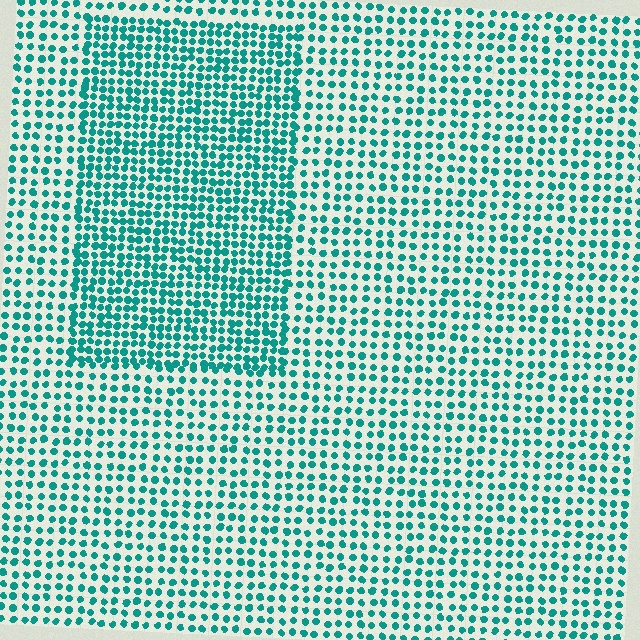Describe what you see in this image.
The image contains small teal elements arranged at two different densities. A rectangle-shaped region is visible where the elements are more densely packed than the surrounding area.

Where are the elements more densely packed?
The elements are more densely packed inside the rectangle boundary.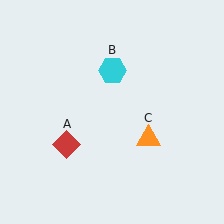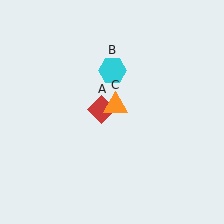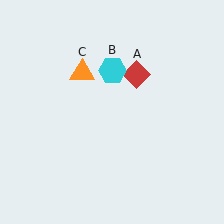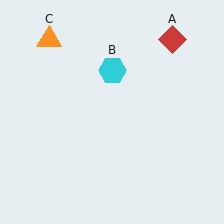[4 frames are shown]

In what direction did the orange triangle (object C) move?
The orange triangle (object C) moved up and to the left.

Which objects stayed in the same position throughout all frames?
Cyan hexagon (object B) remained stationary.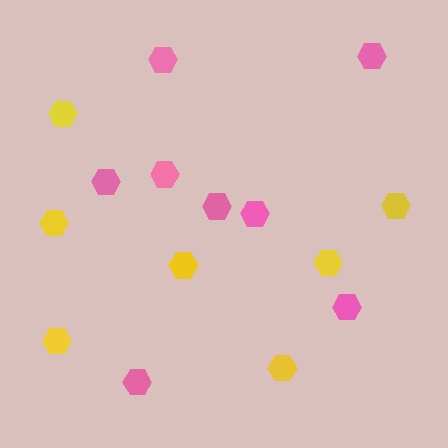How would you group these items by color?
There are 2 groups: one group of pink hexagons (8) and one group of yellow hexagons (7).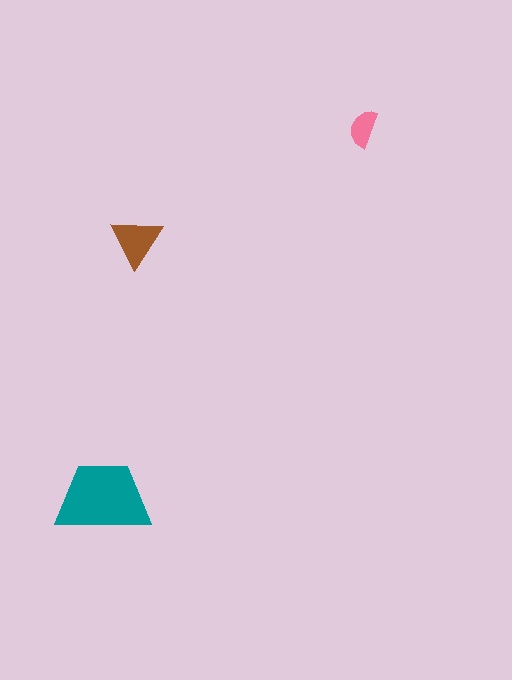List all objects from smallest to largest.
The pink semicircle, the brown triangle, the teal trapezoid.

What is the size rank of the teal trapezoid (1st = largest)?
1st.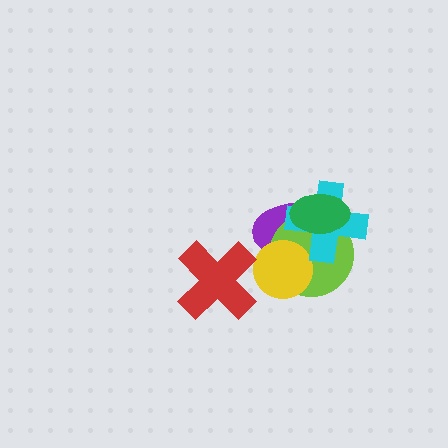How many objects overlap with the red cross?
0 objects overlap with the red cross.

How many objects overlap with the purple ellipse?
4 objects overlap with the purple ellipse.